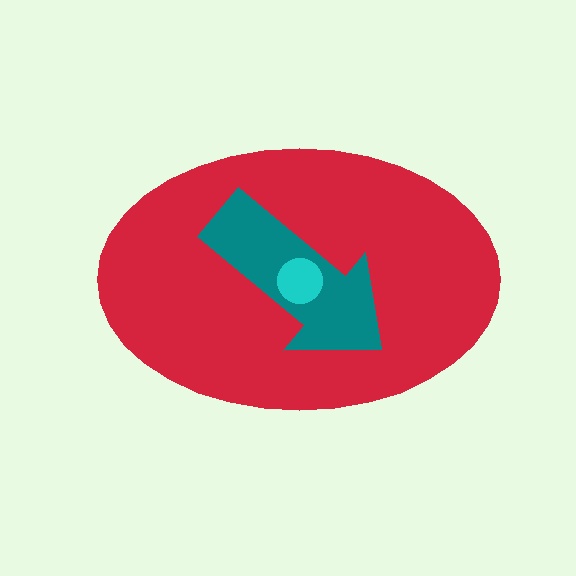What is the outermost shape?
The red ellipse.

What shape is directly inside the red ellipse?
The teal arrow.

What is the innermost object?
The cyan circle.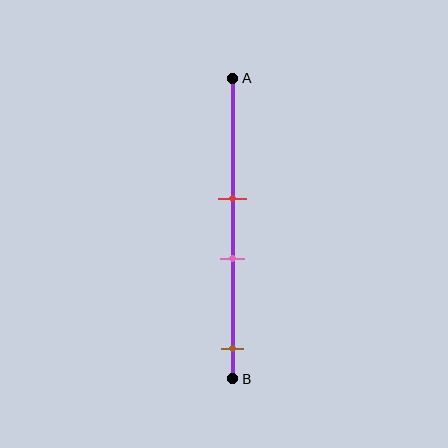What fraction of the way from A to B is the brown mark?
The brown mark is approximately 90% (0.9) of the way from A to B.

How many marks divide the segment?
There are 3 marks dividing the segment.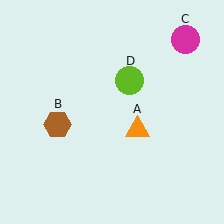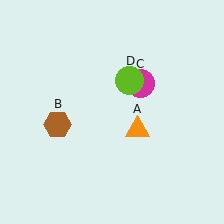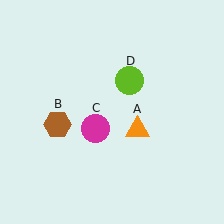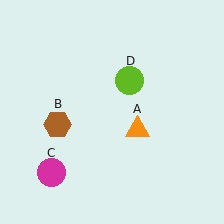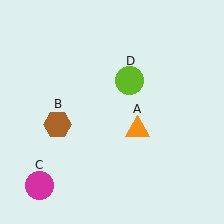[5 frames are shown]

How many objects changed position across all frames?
1 object changed position: magenta circle (object C).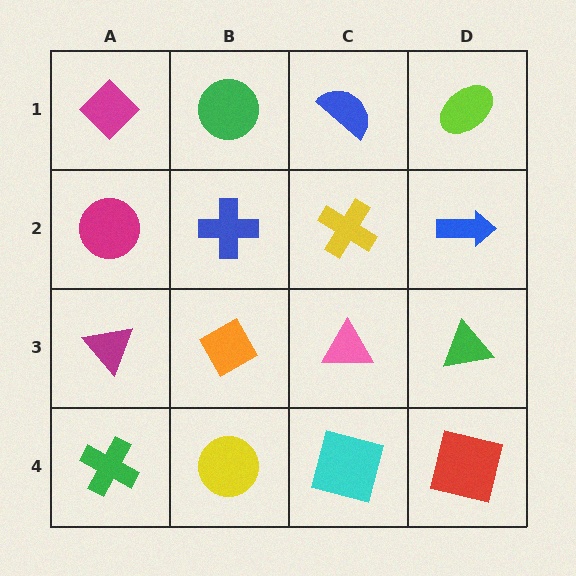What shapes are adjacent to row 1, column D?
A blue arrow (row 2, column D), a blue semicircle (row 1, column C).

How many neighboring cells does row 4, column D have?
2.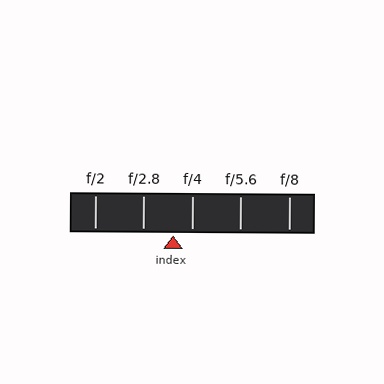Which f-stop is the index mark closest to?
The index mark is closest to f/4.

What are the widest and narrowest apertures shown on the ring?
The widest aperture shown is f/2 and the narrowest is f/8.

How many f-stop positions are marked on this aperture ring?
There are 5 f-stop positions marked.